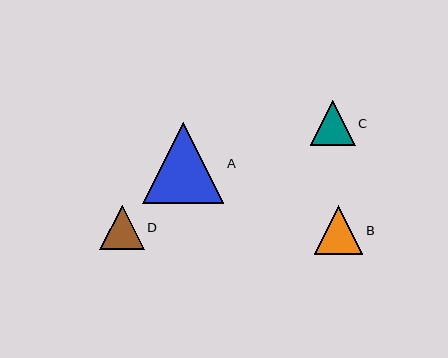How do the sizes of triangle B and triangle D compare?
Triangle B and triangle D are approximately the same size.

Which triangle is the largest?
Triangle A is the largest with a size of approximately 81 pixels.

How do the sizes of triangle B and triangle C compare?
Triangle B and triangle C are approximately the same size.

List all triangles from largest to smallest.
From largest to smallest: A, B, D, C.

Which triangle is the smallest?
Triangle C is the smallest with a size of approximately 45 pixels.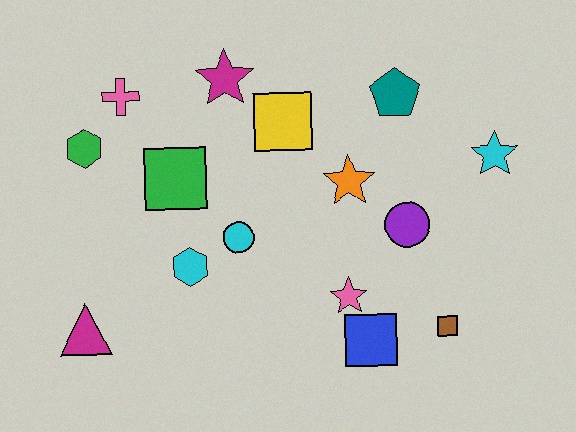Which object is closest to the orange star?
The purple circle is closest to the orange star.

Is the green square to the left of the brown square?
Yes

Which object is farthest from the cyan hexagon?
The cyan star is farthest from the cyan hexagon.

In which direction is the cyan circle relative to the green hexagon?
The cyan circle is to the right of the green hexagon.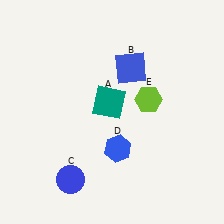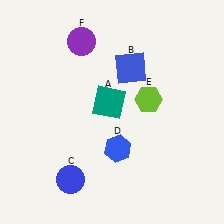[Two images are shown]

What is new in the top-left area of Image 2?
A purple circle (F) was added in the top-left area of Image 2.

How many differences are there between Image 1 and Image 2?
There is 1 difference between the two images.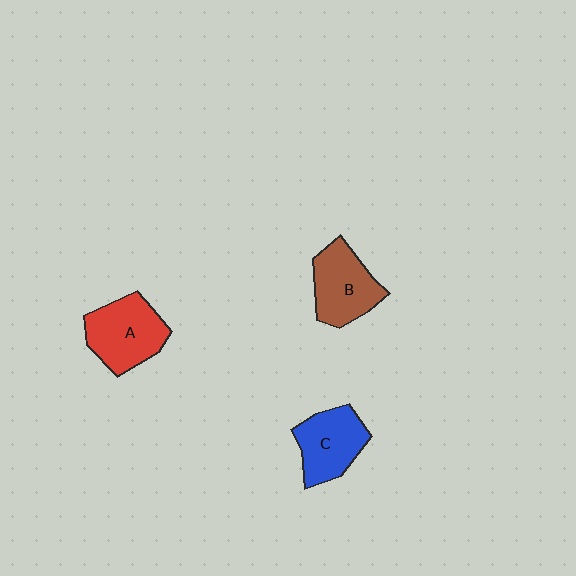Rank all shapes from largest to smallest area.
From largest to smallest: A (red), B (brown), C (blue).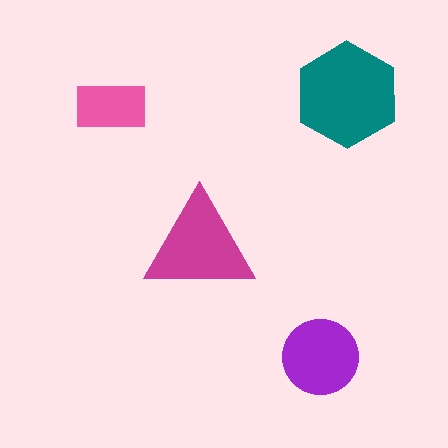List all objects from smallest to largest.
The pink rectangle, the purple circle, the magenta triangle, the teal hexagon.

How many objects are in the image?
There are 4 objects in the image.